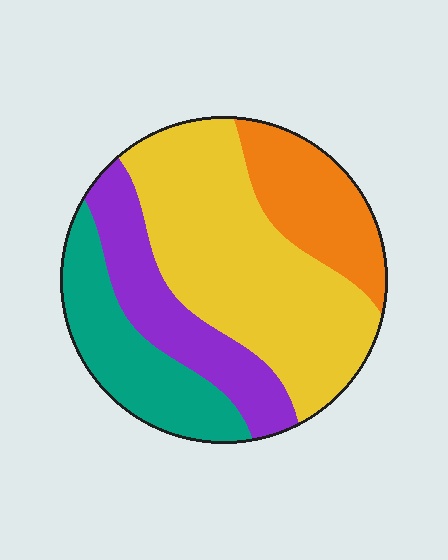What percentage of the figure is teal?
Teal covers about 20% of the figure.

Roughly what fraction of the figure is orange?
Orange covers 17% of the figure.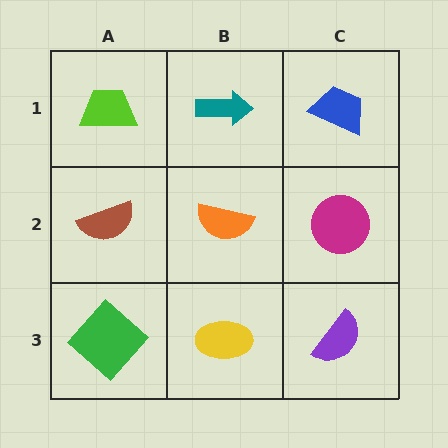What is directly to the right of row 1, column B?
A blue trapezoid.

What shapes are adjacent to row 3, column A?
A brown semicircle (row 2, column A), a yellow ellipse (row 3, column B).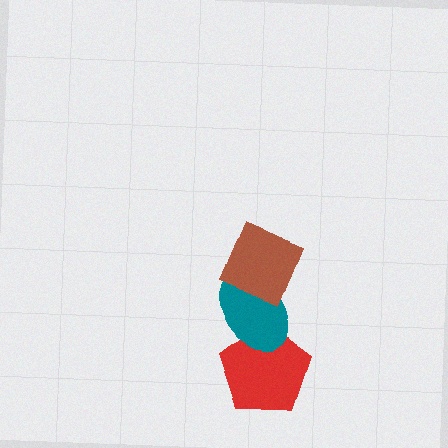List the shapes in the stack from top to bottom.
From top to bottom: the brown diamond, the teal ellipse, the red pentagon.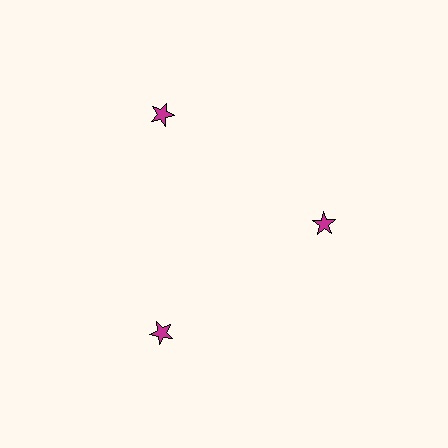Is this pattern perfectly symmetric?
No. The 3 magenta stars are arranged in a ring, but one element near the 3 o'clock position is pulled inward toward the center, breaking the 3-fold rotational symmetry.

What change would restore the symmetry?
The symmetry would be restored by moving it outward, back onto the ring so that all 3 stars sit at equal angles and equal distance from the center.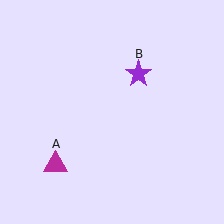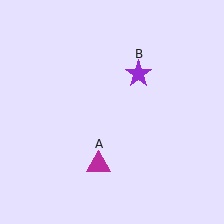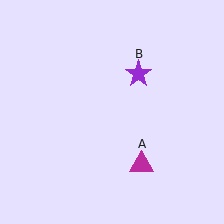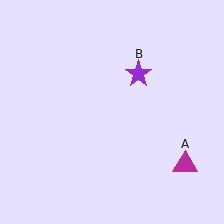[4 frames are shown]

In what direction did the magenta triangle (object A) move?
The magenta triangle (object A) moved right.